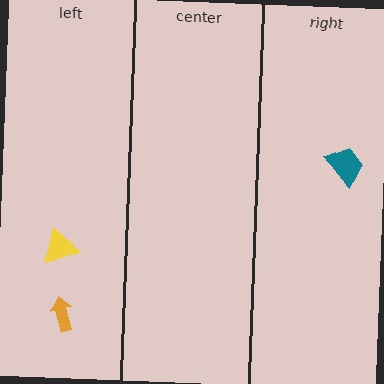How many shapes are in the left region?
2.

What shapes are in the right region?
The teal trapezoid.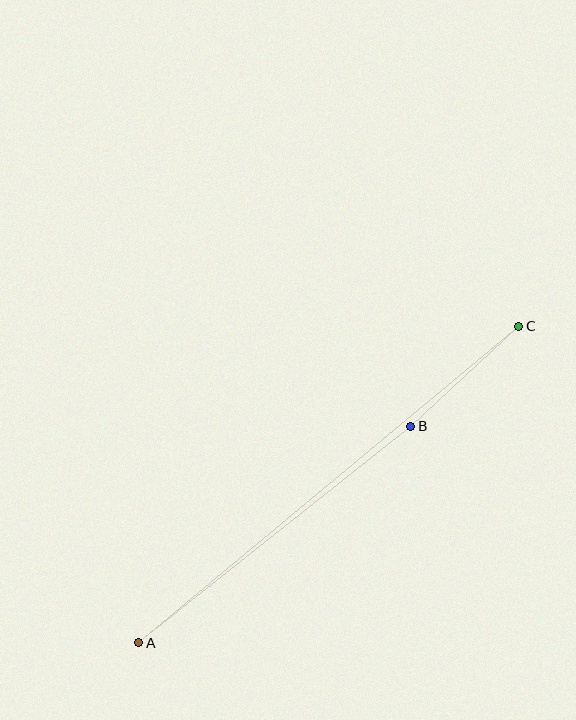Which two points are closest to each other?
Points B and C are closest to each other.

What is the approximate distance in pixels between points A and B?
The distance between A and B is approximately 348 pixels.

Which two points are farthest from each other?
Points A and C are farthest from each other.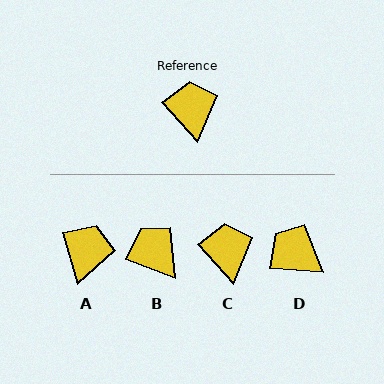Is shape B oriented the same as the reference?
No, it is off by about 27 degrees.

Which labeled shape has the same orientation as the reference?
C.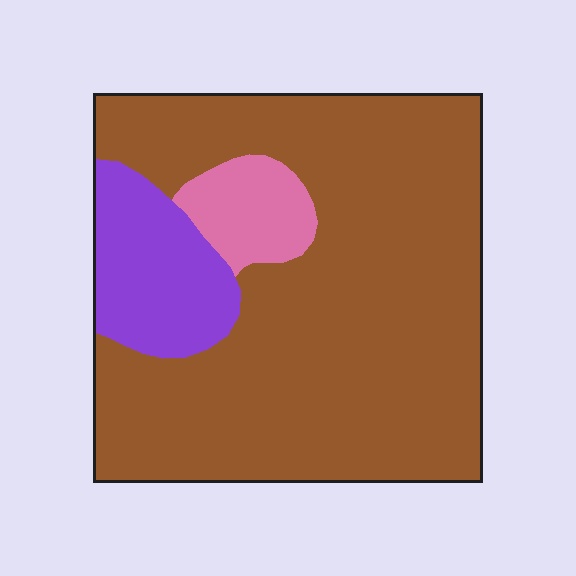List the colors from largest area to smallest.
From largest to smallest: brown, purple, pink.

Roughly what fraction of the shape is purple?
Purple covers 14% of the shape.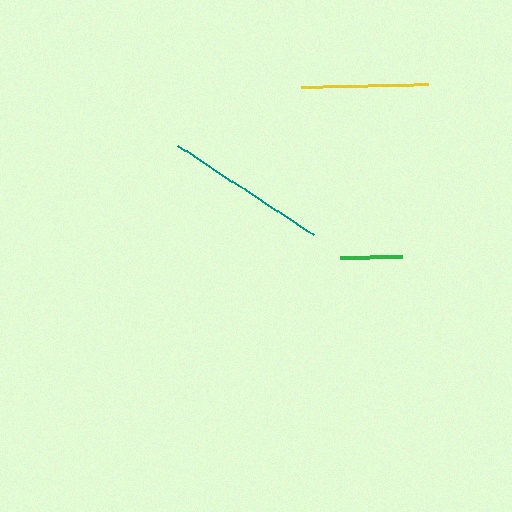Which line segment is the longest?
The teal line is the longest at approximately 163 pixels.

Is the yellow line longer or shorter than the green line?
The yellow line is longer than the green line.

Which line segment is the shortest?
The green line is the shortest at approximately 62 pixels.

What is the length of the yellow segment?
The yellow segment is approximately 128 pixels long.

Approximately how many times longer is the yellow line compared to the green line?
The yellow line is approximately 2.1 times the length of the green line.